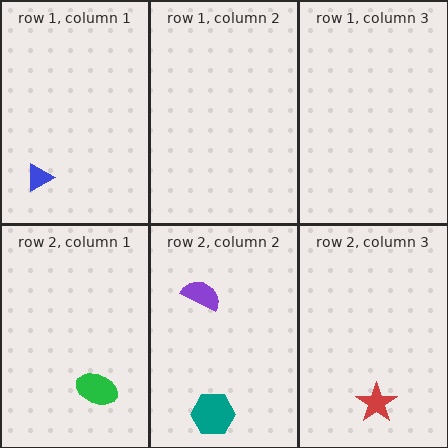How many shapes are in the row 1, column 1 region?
1.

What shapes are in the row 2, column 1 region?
The green ellipse.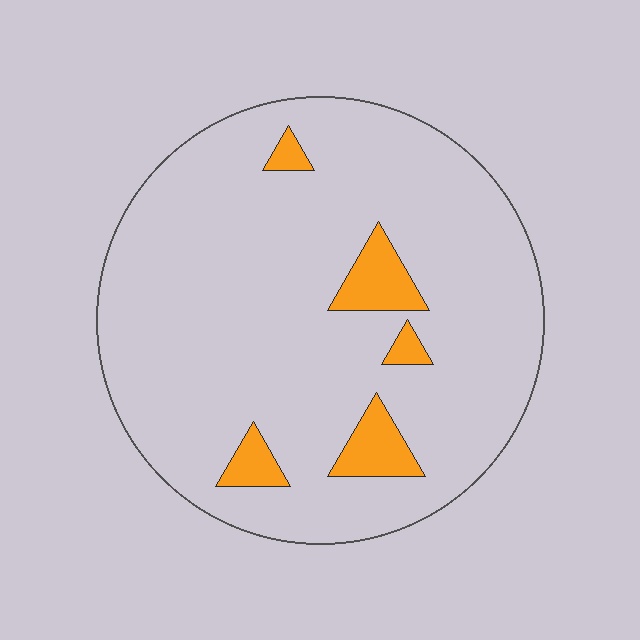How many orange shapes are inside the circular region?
5.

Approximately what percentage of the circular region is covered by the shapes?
Approximately 10%.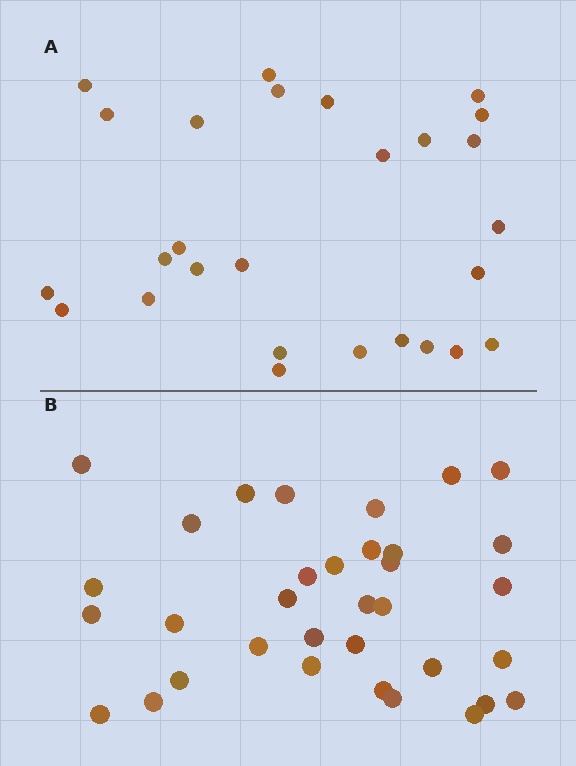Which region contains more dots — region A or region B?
Region B (the bottom region) has more dots.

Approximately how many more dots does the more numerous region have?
Region B has roughly 8 or so more dots than region A.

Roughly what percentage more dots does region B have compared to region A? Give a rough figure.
About 25% more.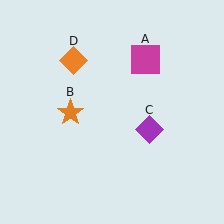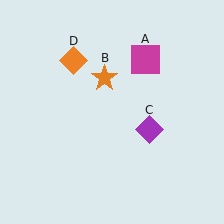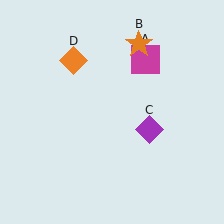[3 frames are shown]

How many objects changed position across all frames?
1 object changed position: orange star (object B).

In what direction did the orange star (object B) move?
The orange star (object B) moved up and to the right.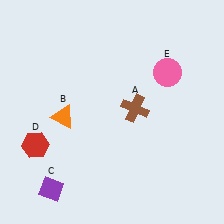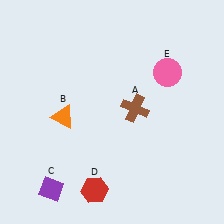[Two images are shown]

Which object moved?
The red hexagon (D) moved right.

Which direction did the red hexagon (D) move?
The red hexagon (D) moved right.